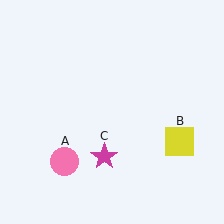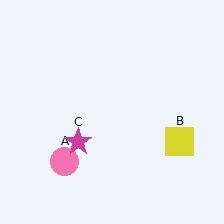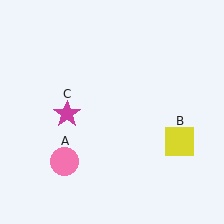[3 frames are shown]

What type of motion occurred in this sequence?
The magenta star (object C) rotated clockwise around the center of the scene.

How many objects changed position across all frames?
1 object changed position: magenta star (object C).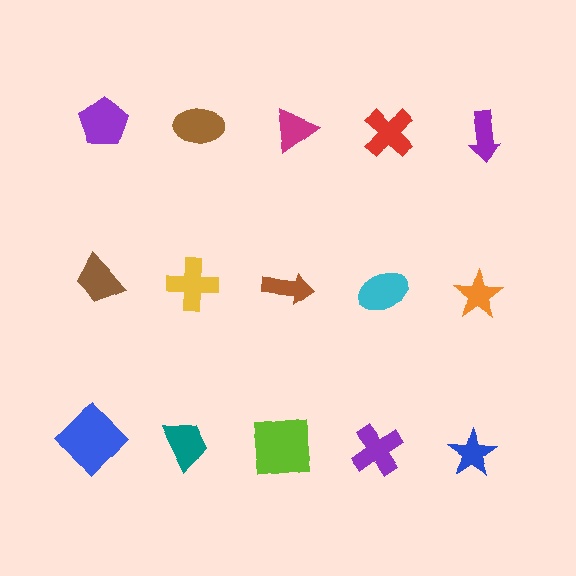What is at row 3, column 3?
A lime square.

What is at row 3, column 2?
A teal trapezoid.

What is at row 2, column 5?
An orange star.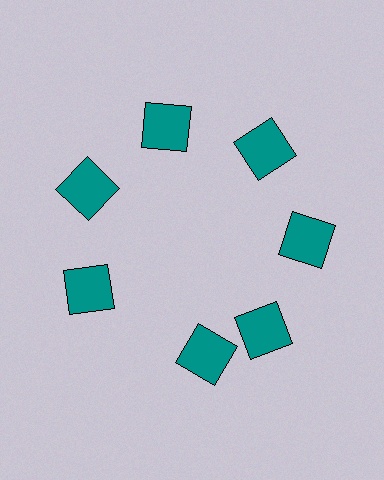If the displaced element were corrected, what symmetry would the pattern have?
It would have 7-fold rotational symmetry — the pattern would map onto itself every 51 degrees.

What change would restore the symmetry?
The symmetry would be restored by rotating it back into even spacing with its neighbors so that all 7 squares sit at equal angles and equal distance from the center.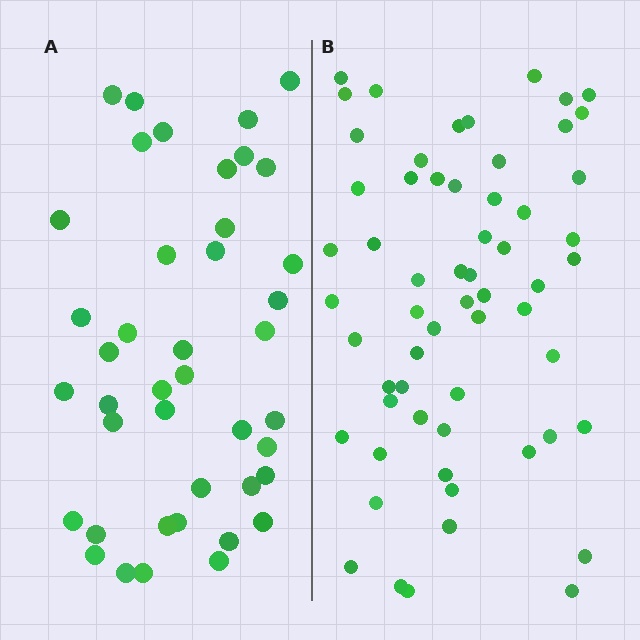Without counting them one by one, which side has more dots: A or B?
Region B (the right region) has more dots.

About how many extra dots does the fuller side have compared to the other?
Region B has approximately 20 more dots than region A.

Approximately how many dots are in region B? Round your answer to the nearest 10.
About 60 dots.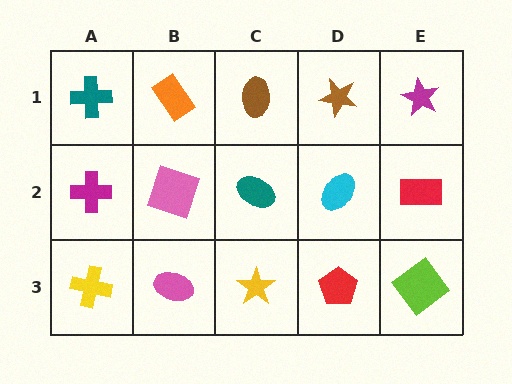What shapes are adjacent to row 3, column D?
A cyan ellipse (row 2, column D), a yellow star (row 3, column C), a lime diamond (row 3, column E).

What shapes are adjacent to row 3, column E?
A red rectangle (row 2, column E), a red pentagon (row 3, column D).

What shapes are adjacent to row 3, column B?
A pink square (row 2, column B), a yellow cross (row 3, column A), a yellow star (row 3, column C).